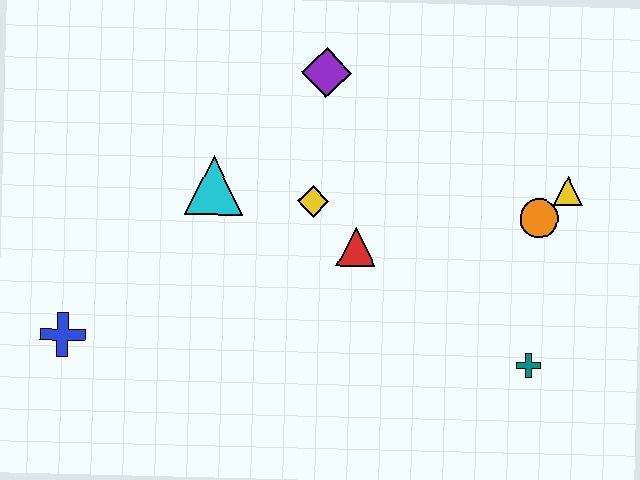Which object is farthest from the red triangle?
The blue cross is farthest from the red triangle.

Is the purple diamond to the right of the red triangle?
No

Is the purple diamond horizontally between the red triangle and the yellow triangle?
No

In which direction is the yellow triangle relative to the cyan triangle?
The yellow triangle is to the right of the cyan triangle.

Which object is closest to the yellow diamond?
The red triangle is closest to the yellow diamond.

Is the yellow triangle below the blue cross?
No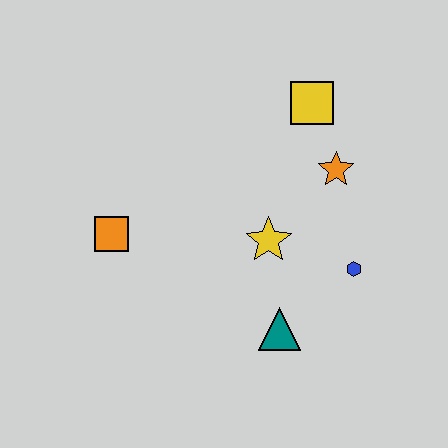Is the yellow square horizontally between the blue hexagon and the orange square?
Yes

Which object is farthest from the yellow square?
The orange square is farthest from the yellow square.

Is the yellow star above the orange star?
No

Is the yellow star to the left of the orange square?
No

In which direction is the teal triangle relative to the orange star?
The teal triangle is below the orange star.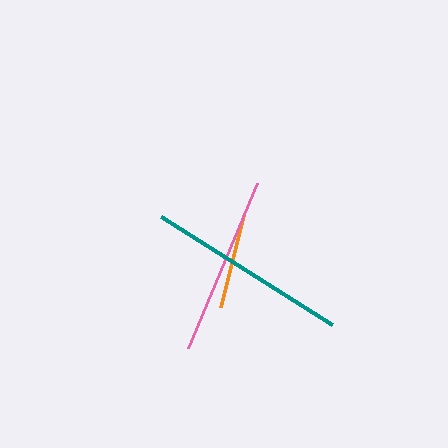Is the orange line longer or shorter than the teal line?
The teal line is longer than the orange line.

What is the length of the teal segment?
The teal segment is approximately 202 pixels long.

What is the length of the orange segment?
The orange segment is approximately 95 pixels long.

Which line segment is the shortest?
The orange line is the shortest at approximately 95 pixels.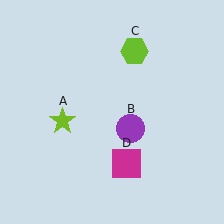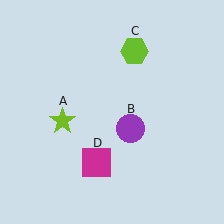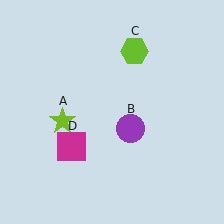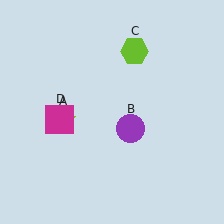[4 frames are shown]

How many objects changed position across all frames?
1 object changed position: magenta square (object D).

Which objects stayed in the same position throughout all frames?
Lime star (object A) and purple circle (object B) and lime hexagon (object C) remained stationary.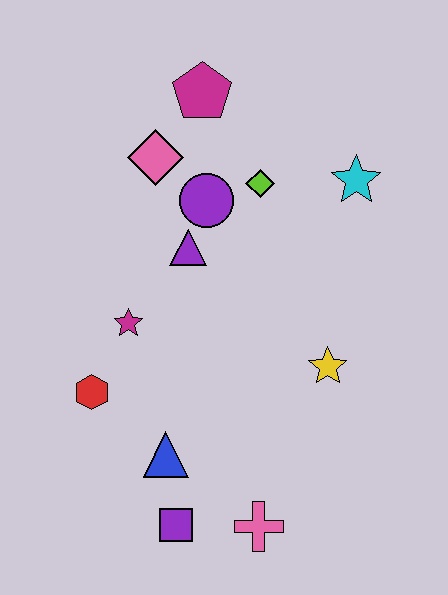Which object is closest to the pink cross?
The purple square is closest to the pink cross.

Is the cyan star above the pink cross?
Yes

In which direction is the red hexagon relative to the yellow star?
The red hexagon is to the left of the yellow star.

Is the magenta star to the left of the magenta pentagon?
Yes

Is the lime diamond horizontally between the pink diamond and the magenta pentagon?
No